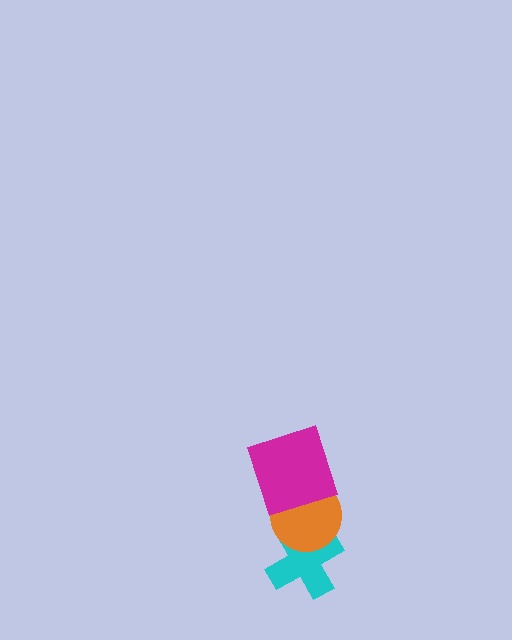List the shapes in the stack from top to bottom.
From top to bottom: the magenta square, the orange circle, the cyan cross.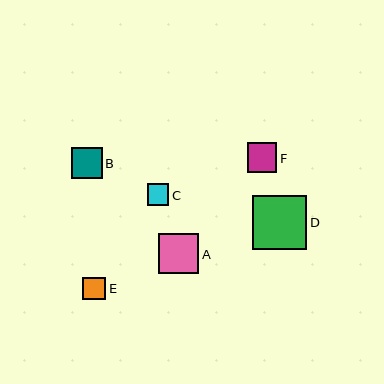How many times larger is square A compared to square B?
Square A is approximately 1.3 times the size of square B.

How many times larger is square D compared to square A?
Square D is approximately 1.4 times the size of square A.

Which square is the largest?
Square D is the largest with a size of approximately 54 pixels.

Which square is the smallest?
Square C is the smallest with a size of approximately 21 pixels.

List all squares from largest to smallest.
From largest to smallest: D, A, B, F, E, C.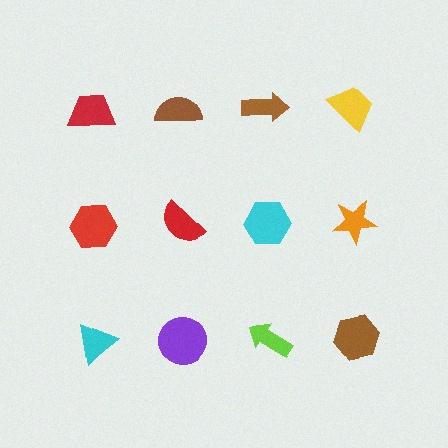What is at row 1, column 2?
A brown semicircle.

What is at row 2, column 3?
A cyan hexagon.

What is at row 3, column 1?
A cyan triangle.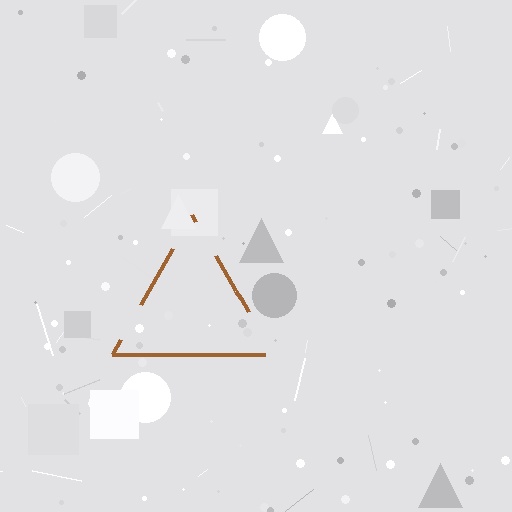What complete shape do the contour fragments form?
The contour fragments form a triangle.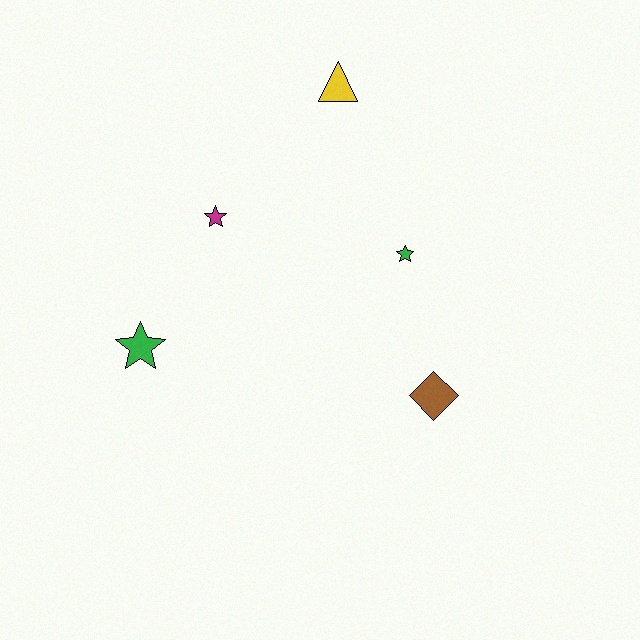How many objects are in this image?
There are 5 objects.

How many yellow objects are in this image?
There is 1 yellow object.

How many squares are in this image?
There are no squares.